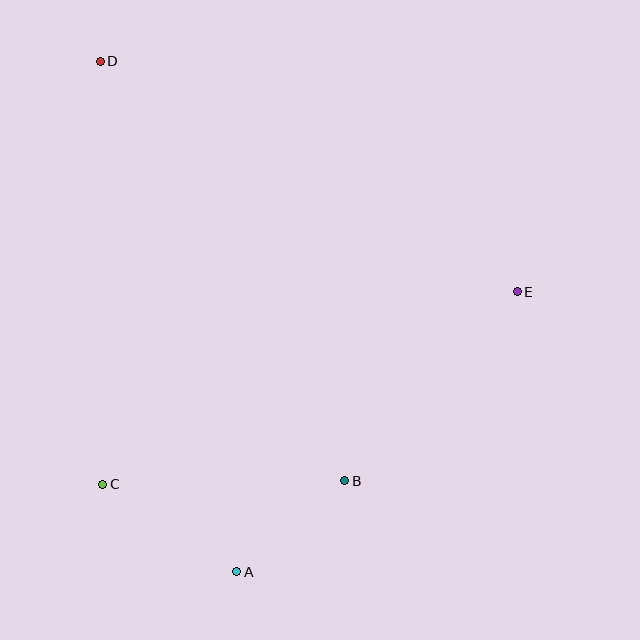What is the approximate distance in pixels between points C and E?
The distance between C and E is approximately 458 pixels.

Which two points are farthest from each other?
Points A and D are farthest from each other.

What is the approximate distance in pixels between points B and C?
The distance between B and C is approximately 242 pixels.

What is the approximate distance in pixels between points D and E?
The distance between D and E is approximately 477 pixels.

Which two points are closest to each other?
Points A and B are closest to each other.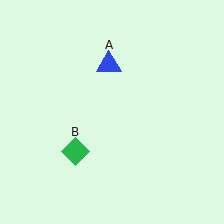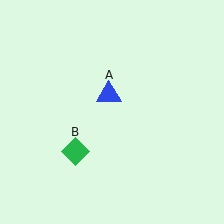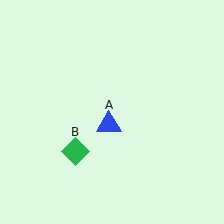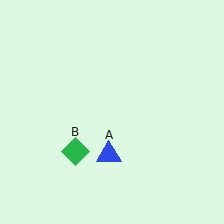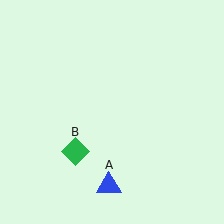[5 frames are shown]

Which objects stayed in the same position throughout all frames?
Green diamond (object B) remained stationary.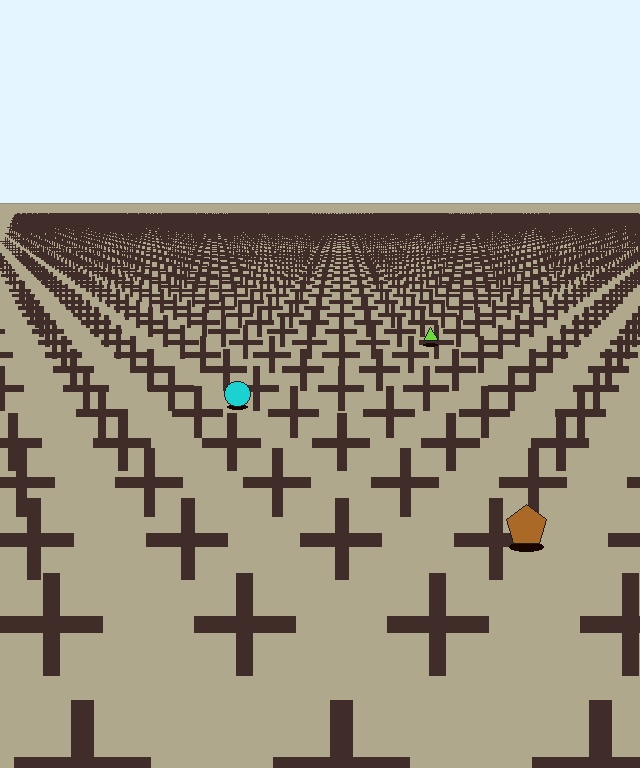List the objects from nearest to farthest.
From nearest to farthest: the brown pentagon, the cyan circle, the lime triangle.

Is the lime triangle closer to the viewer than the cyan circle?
No. The cyan circle is closer — you can tell from the texture gradient: the ground texture is coarser near it.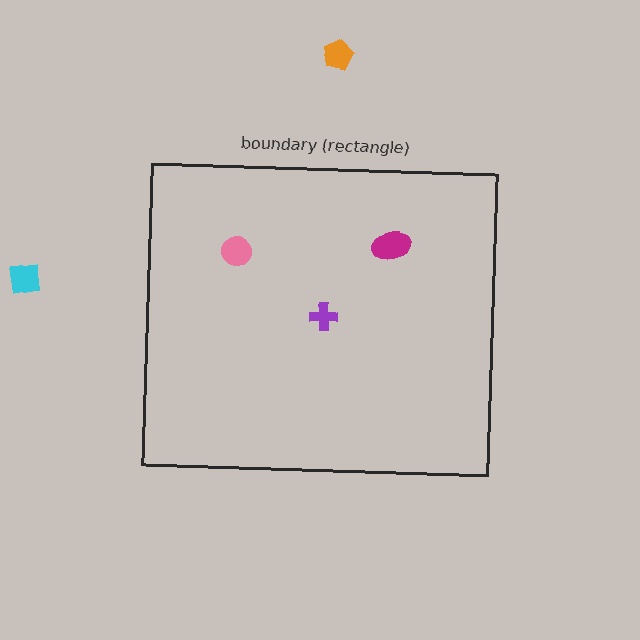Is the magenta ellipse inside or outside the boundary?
Inside.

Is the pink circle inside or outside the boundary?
Inside.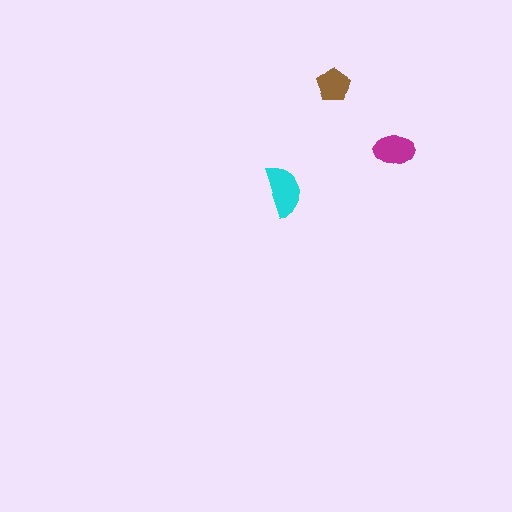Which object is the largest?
The cyan semicircle.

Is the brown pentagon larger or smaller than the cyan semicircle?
Smaller.